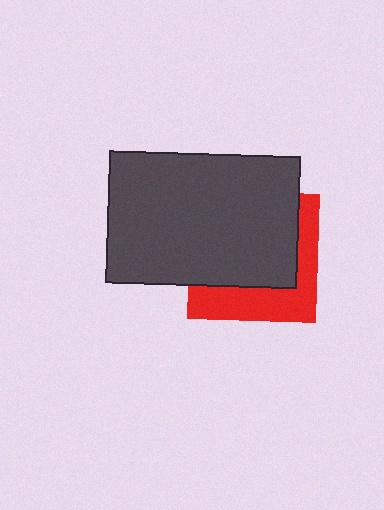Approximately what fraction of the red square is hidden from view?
Roughly 62% of the red square is hidden behind the dark gray rectangle.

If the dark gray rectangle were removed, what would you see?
You would see the complete red square.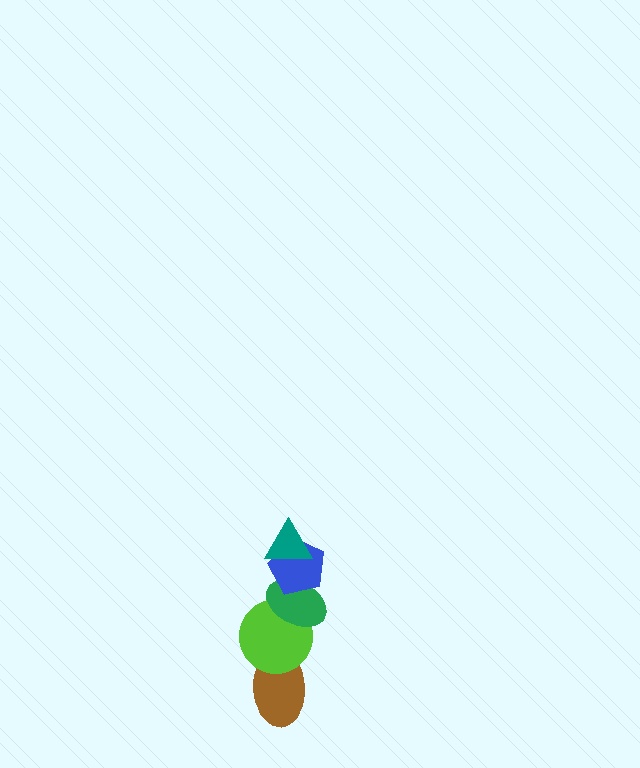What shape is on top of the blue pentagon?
The teal triangle is on top of the blue pentagon.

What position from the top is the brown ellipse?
The brown ellipse is 5th from the top.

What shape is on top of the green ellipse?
The blue pentagon is on top of the green ellipse.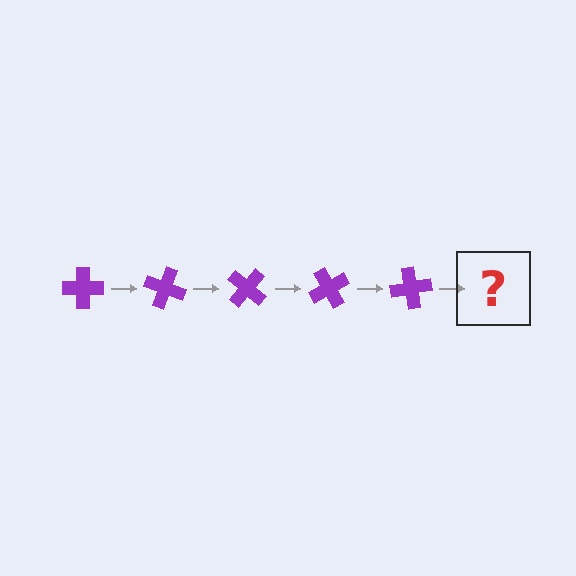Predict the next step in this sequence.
The next step is a purple cross rotated 100 degrees.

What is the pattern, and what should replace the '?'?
The pattern is that the cross rotates 20 degrees each step. The '?' should be a purple cross rotated 100 degrees.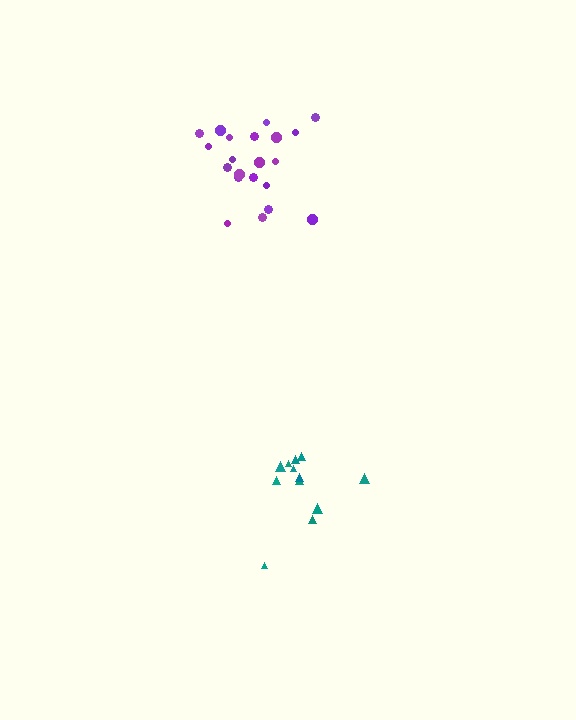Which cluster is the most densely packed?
Purple.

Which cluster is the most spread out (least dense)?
Teal.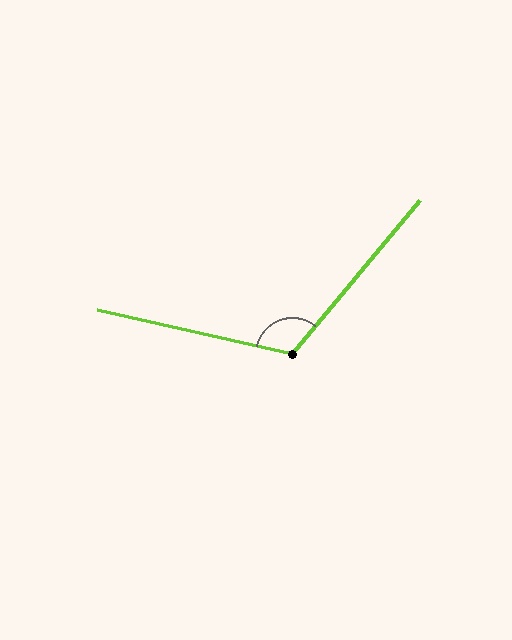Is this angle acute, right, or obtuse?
It is obtuse.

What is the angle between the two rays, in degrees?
Approximately 117 degrees.